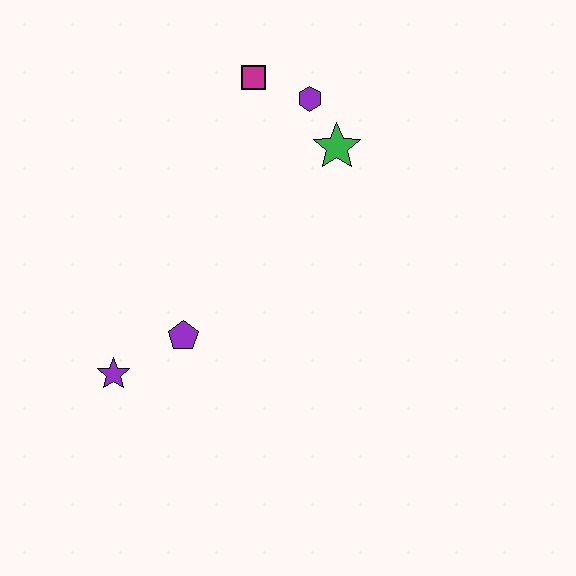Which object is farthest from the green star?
The purple star is farthest from the green star.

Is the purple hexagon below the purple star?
No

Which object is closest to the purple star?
The purple pentagon is closest to the purple star.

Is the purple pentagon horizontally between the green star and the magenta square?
No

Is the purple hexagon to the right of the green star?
No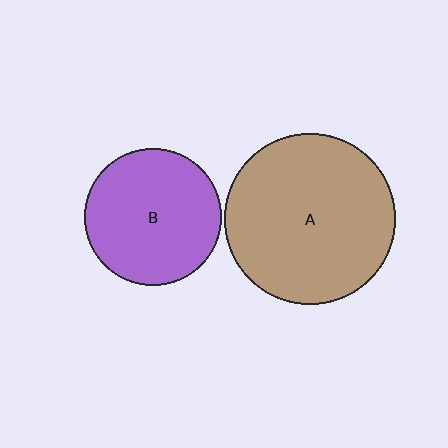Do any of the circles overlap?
No, none of the circles overlap.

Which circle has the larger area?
Circle A (brown).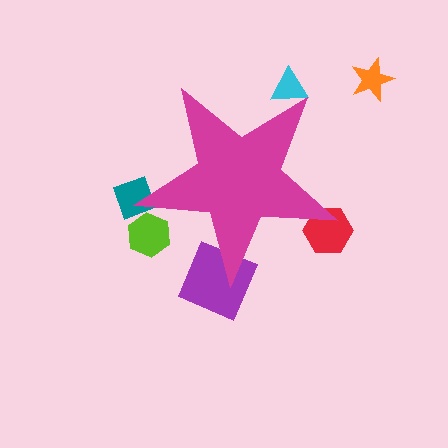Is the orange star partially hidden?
No, the orange star is fully visible.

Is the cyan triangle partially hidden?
Yes, the cyan triangle is partially hidden behind the magenta star.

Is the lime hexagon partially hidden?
Yes, the lime hexagon is partially hidden behind the magenta star.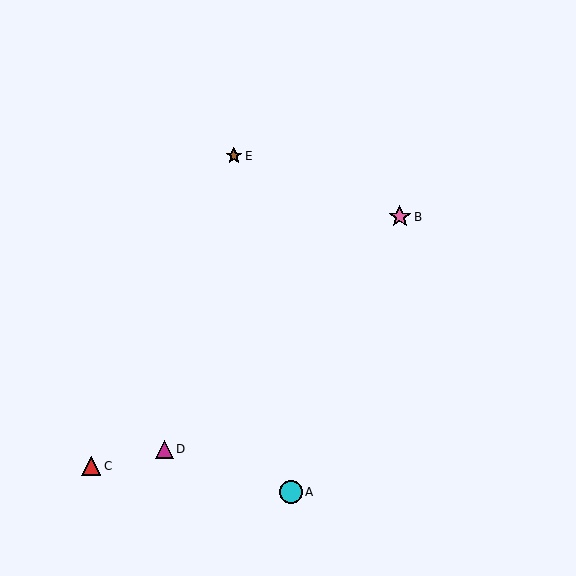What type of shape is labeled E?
Shape E is a brown star.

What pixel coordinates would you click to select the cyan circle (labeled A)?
Click at (291, 492) to select the cyan circle A.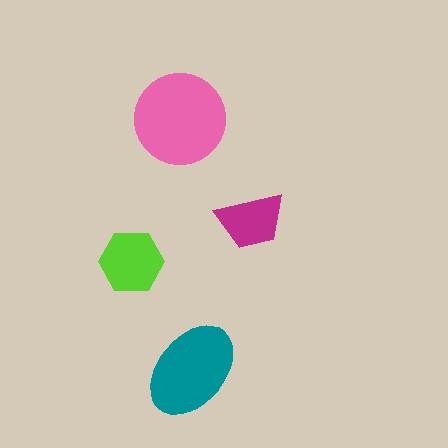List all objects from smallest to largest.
The magenta trapezoid, the lime hexagon, the teal ellipse, the pink circle.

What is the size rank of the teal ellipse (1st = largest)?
2nd.